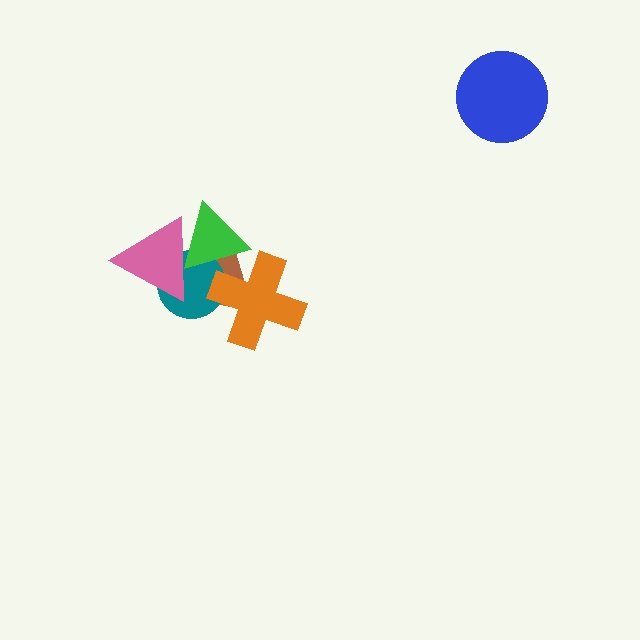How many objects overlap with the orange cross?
3 objects overlap with the orange cross.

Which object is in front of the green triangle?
The pink triangle is in front of the green triangle.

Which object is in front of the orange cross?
The green triangle is in front of the orange cross.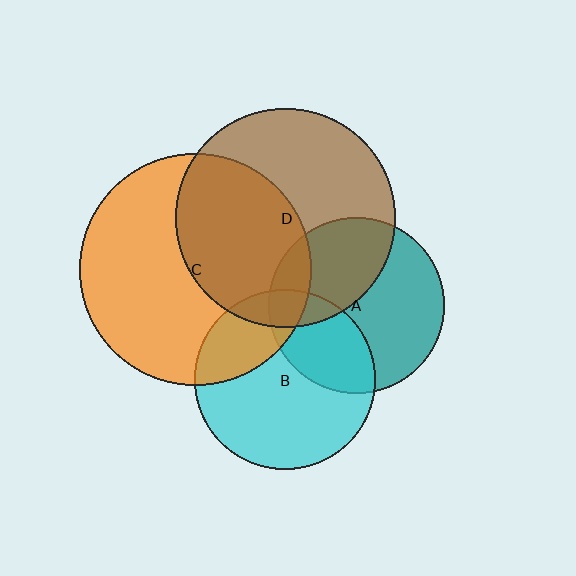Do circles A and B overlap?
Yes.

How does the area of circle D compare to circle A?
Approximately 1.6 times.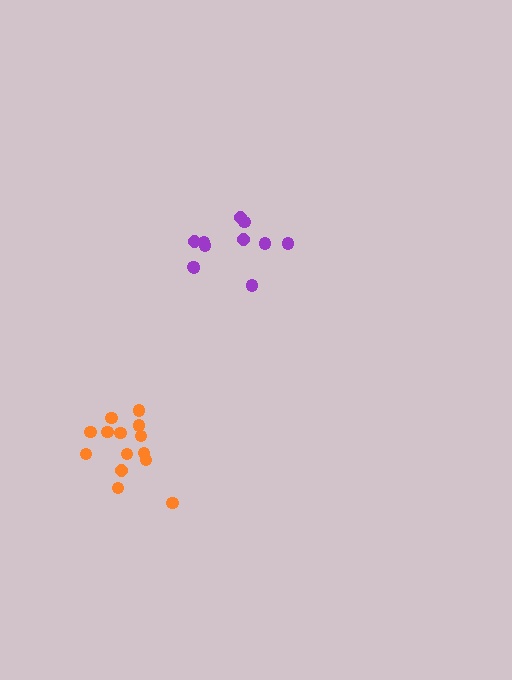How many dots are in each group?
Group 1: 14 dots, Group 2: 11 dots (25 total).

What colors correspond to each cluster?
The clusters are colored: orange, purple.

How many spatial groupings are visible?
There are 2 spatial groupings.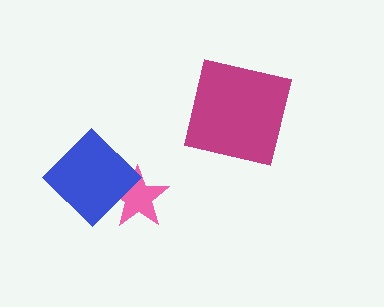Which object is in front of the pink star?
The blue diamond is in front of the pink star.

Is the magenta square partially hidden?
No, no other shape covers it.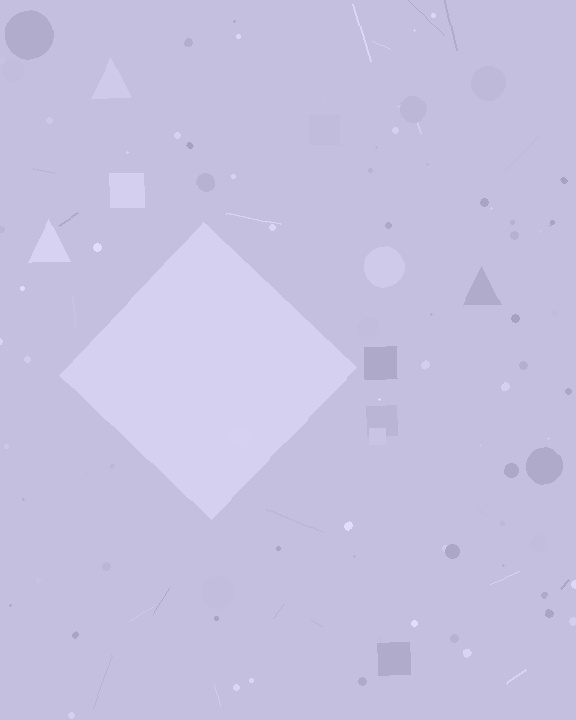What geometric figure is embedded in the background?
A diamond is embedded in the background.